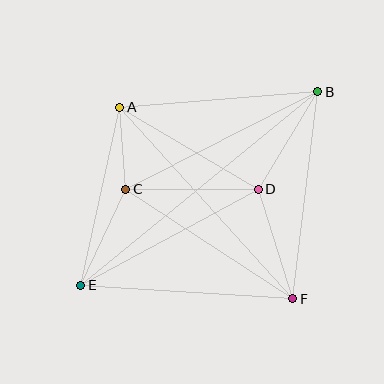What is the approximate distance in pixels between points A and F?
The distance between A and F is approximately 258 pixels.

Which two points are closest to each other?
Points A and C are closest to each other.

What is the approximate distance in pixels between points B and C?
The distance between B and C is approximately 215 pixels.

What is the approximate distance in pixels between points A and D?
The distance between A and D is approximately 161 pixels.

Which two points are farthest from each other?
Points B and E are farthest from each other.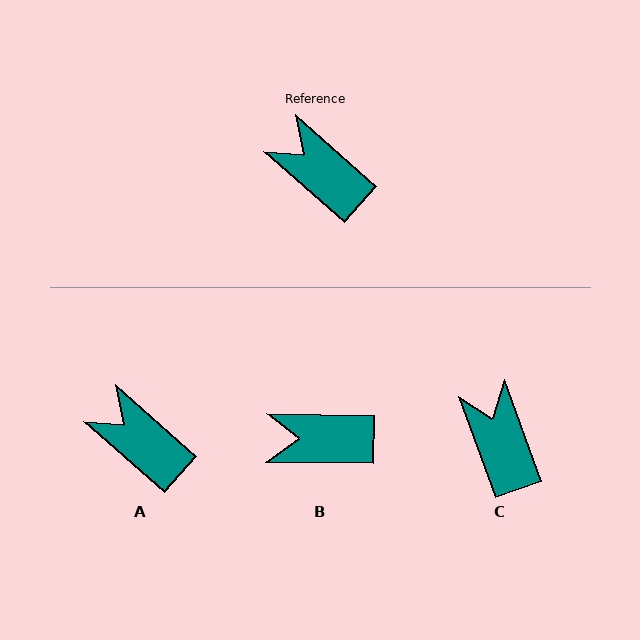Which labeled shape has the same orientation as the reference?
A.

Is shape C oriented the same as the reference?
No, it is off by about 28 degrees.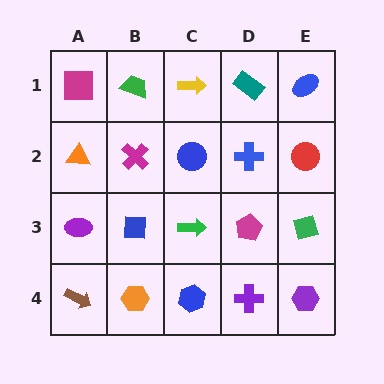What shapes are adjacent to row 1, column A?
An orange triangle (row 2, column A), a green trapezoid (row 1, column B).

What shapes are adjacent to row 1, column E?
A red circle (row 2, column E), a teal rectangle (row 1, column D).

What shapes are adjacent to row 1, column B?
A magenta cross (row 2, column B), a magenta square (row 1, column A), a yellow arrow (row 1, column C).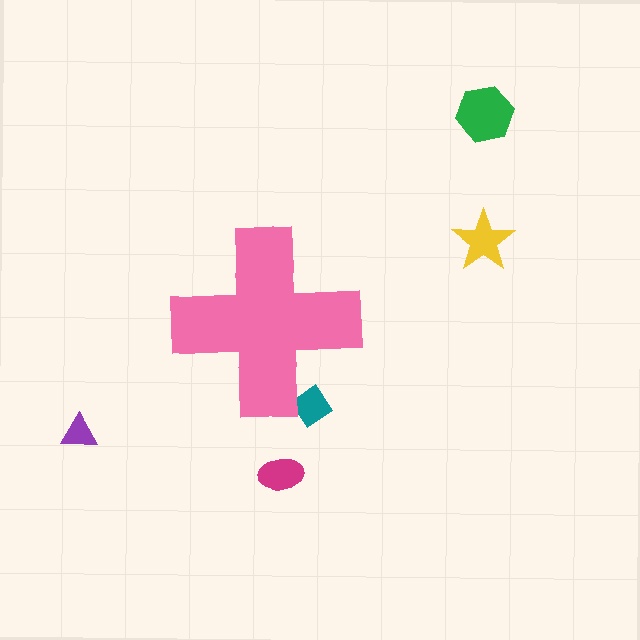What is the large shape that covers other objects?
A pink cross.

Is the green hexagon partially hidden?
No, the green hexagon is fully visible.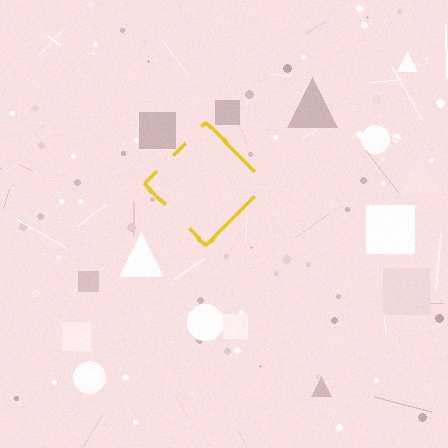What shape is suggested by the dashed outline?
The dashed outline suggests a diamond.